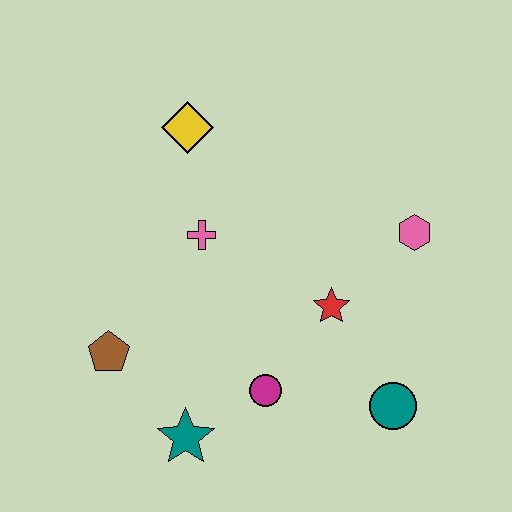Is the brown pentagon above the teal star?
Yes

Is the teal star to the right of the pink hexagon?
No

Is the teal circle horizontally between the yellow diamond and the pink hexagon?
Yes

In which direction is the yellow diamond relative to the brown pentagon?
The yellow diamond is above the brown pentagon.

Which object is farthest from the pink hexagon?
The brown pentagon is farthest from the pink hexagon.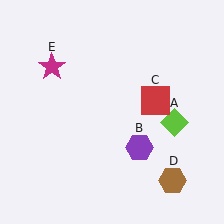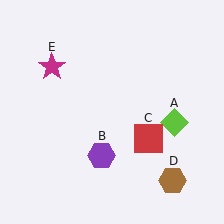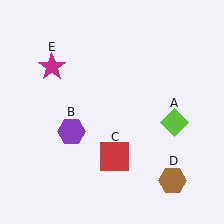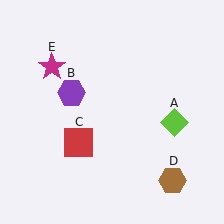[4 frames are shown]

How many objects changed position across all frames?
2 objects changed position: purple hexagon (object B), red square (object C).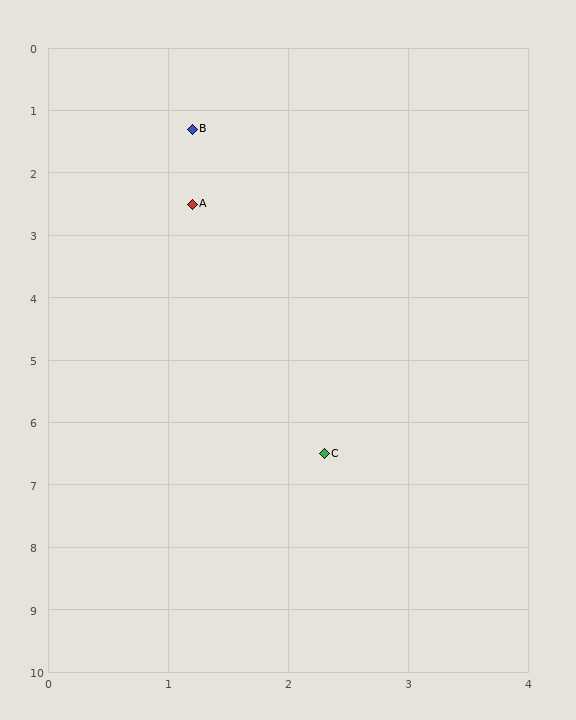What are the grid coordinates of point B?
Point B is at approximately (1.2, 1.3).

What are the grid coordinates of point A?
Point A is at approximately (1.2, 2.5).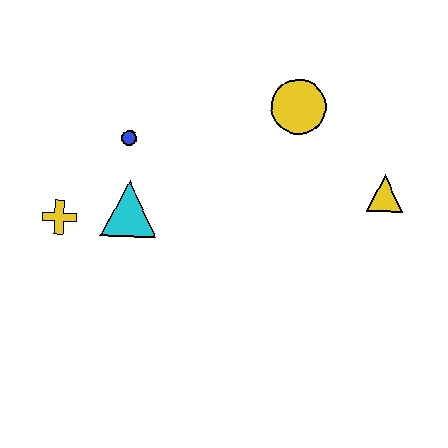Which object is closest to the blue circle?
The cyan triangle is closest to the blue circle.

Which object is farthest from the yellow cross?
The yellow triangle is farthest from the yellow cross.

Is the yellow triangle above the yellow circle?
No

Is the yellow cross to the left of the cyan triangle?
Yes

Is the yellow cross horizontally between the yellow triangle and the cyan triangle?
No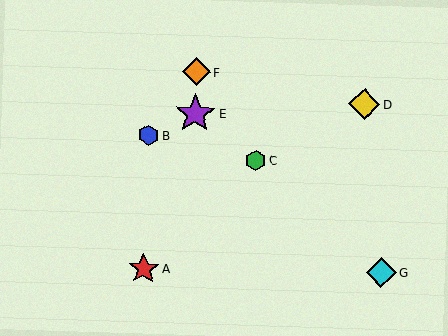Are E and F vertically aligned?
Yes, both are at x≈195.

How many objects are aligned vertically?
2 objects (E, F) are aligned vertically.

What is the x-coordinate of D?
Object D is at x≈364.